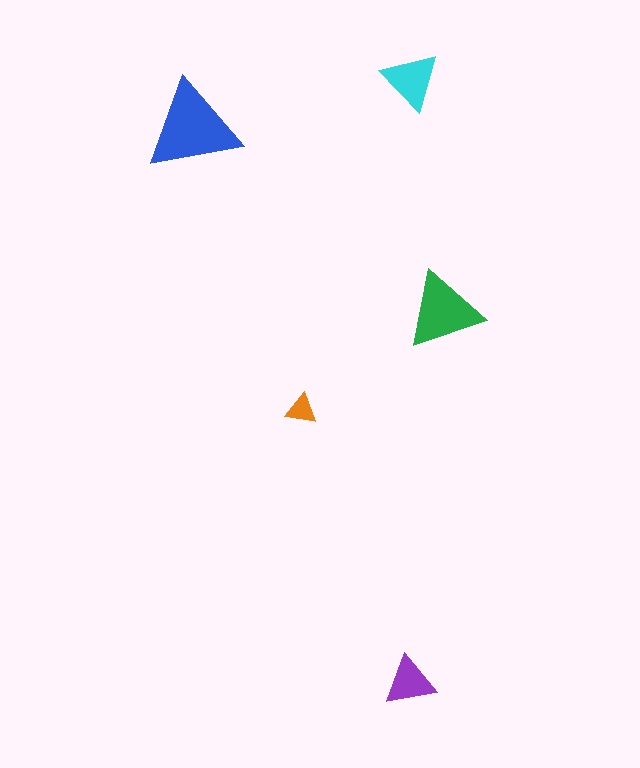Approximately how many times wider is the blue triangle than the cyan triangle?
About 1.5 times wider.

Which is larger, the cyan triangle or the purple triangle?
The cyan one.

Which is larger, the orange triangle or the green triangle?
The green one.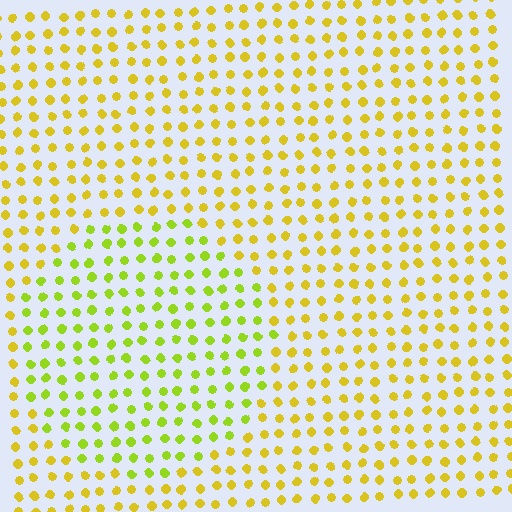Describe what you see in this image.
The image is filled with small yellow elements in a uniform arrangement. A circle-shaped region is visible where the elements are tinted to a slightly different hue, forming a subtle color boundary.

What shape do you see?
I see a circle.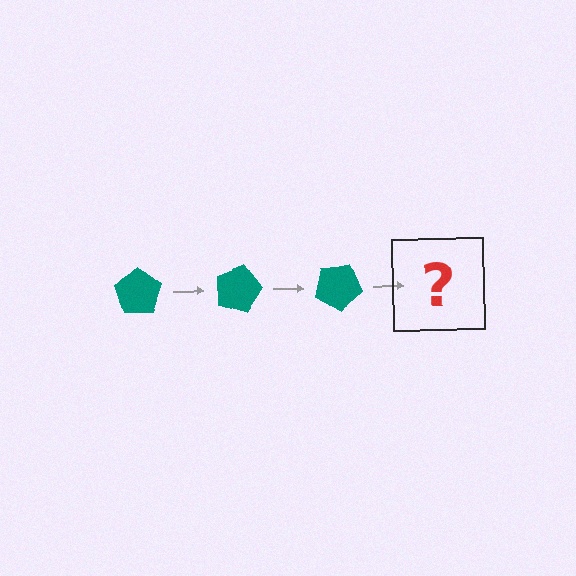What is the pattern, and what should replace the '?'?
The pattern is that the pentagon rotates 15 degrees each step. The '?' should be a teal pentagon rotated 45 degrees.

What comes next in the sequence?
The next element should be a teal pentagon rotated 45 degrees.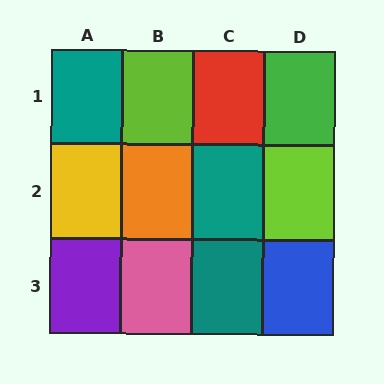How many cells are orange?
1 cell is orange.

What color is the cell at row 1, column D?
Green.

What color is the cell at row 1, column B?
Lime.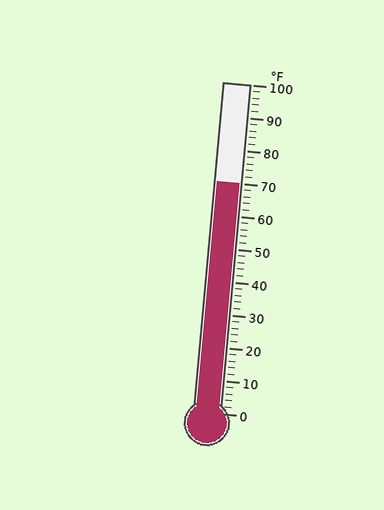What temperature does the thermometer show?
The thermometer shows approximately 70°F.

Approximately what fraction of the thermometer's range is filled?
The thermometer is filled to approximately 70% of its range.